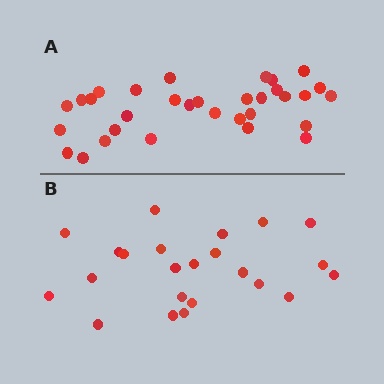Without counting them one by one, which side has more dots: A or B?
Region A (the top region) has more dots.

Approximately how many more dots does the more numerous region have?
Region A has roughly 8 or so more dots than region B.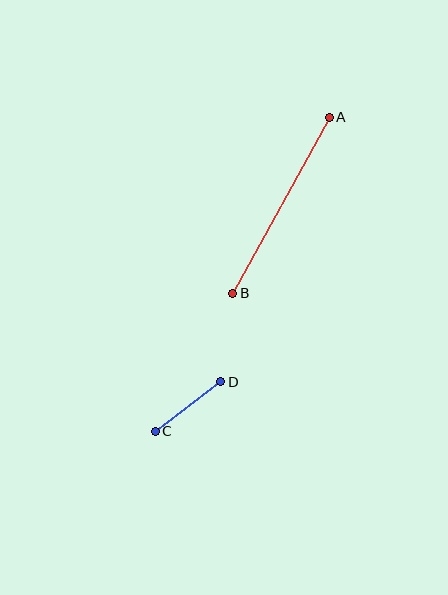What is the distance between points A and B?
The distance is approximately 200 pixels.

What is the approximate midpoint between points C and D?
The midpoint is at approximately (188, 406) pixels.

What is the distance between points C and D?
The distance is approximately 82 pixels.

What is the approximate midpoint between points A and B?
The midpoint is at approximately (281, 205) pixels.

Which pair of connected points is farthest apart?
Points A and B are farthest apart.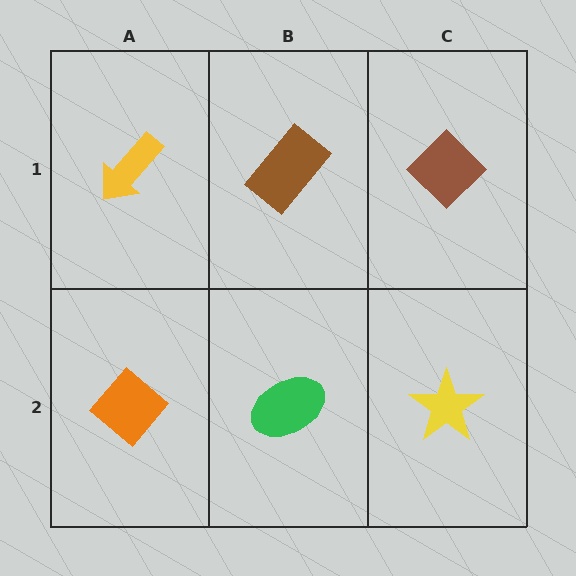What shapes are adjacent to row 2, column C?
A brown diamond (row 1, column C), a green ellipse (row 2, column B).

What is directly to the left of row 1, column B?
A yellow arrow.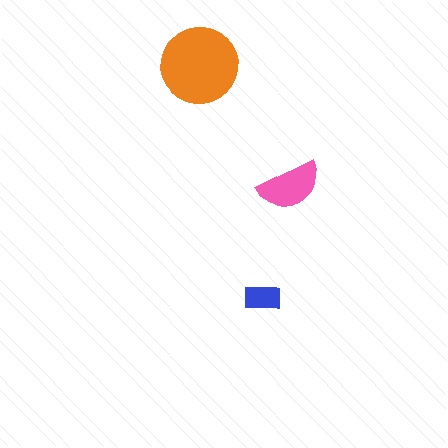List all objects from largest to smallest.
The orange circle, the pink semicircle, the blue rectangle.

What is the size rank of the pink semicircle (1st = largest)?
2nd.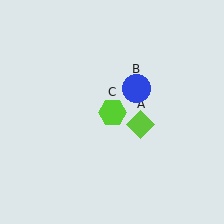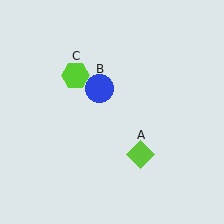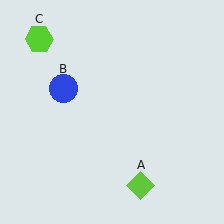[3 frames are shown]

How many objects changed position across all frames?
3 objects changed position: lime diamond (object A), blue circle (object B), lime hexagon (object C).